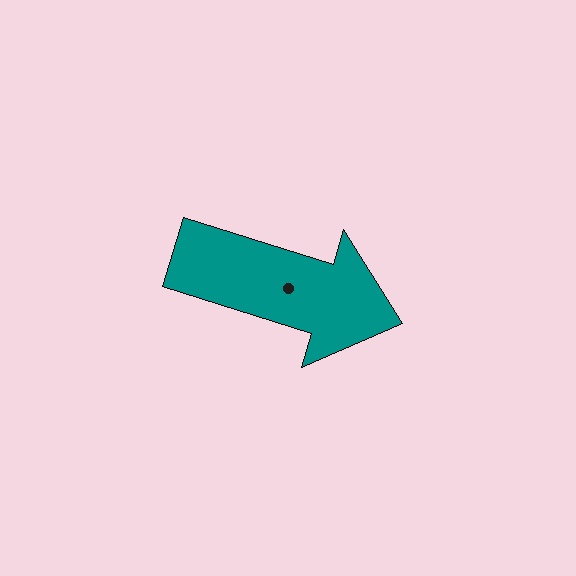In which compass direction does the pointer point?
East.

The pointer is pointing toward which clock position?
Roughly 4 o'clock.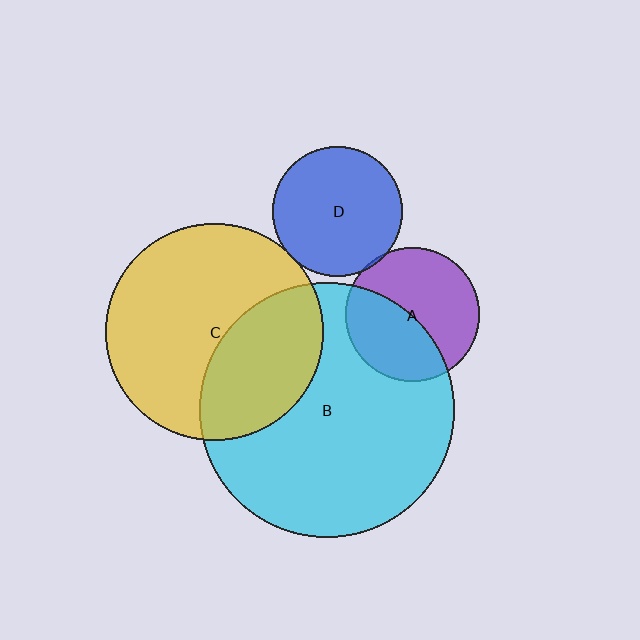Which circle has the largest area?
Circle B (cyan).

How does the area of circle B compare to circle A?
Approximately 3.6 times.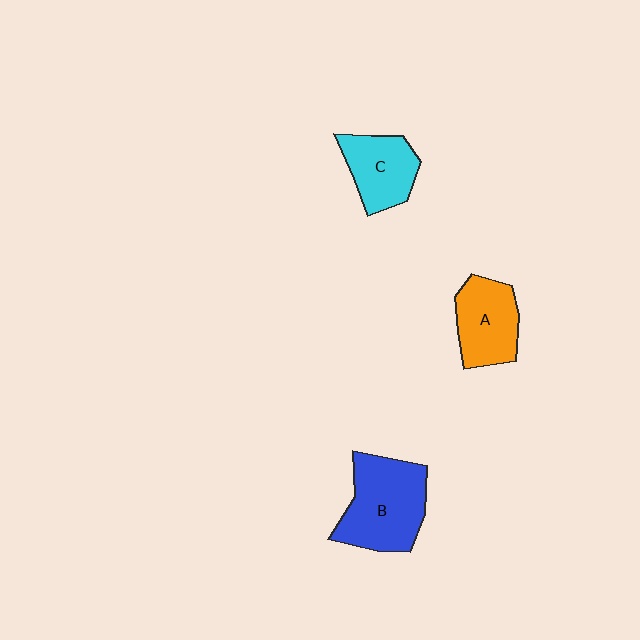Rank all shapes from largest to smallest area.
From largest to smallest: B (blue), A (orange), C (cyan).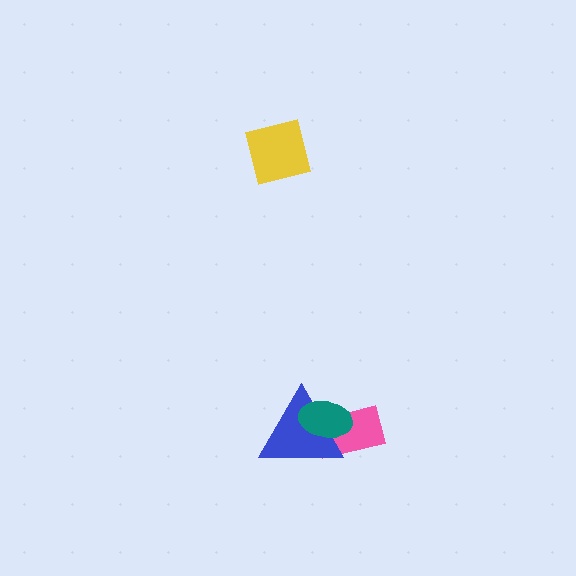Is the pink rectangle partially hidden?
Yes, it is partially covered by another shape.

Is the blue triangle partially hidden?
Yes, it is partially covered by another shape.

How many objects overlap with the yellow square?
0 objects overlap with the yellow square.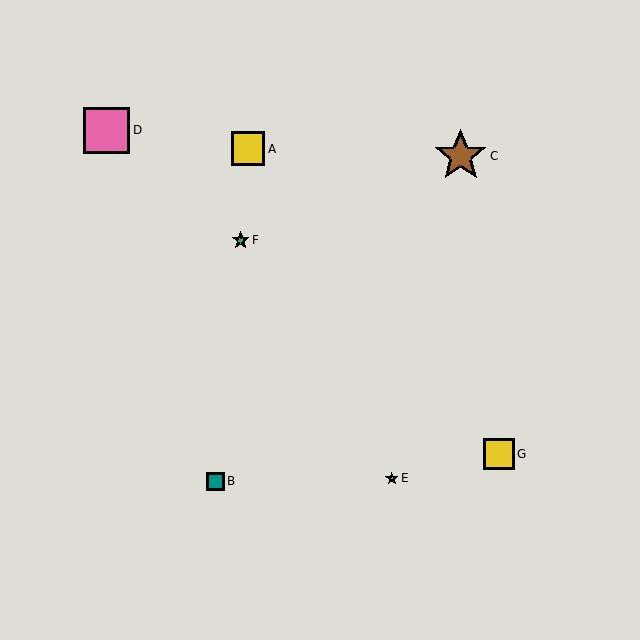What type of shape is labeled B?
Shape B is a teal square.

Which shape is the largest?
The brown star (labeled C) is the largest.